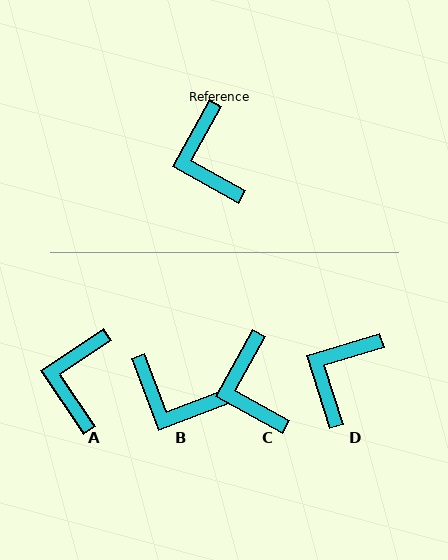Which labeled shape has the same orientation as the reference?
C.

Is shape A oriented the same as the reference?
No, it is off by about 27 degrees.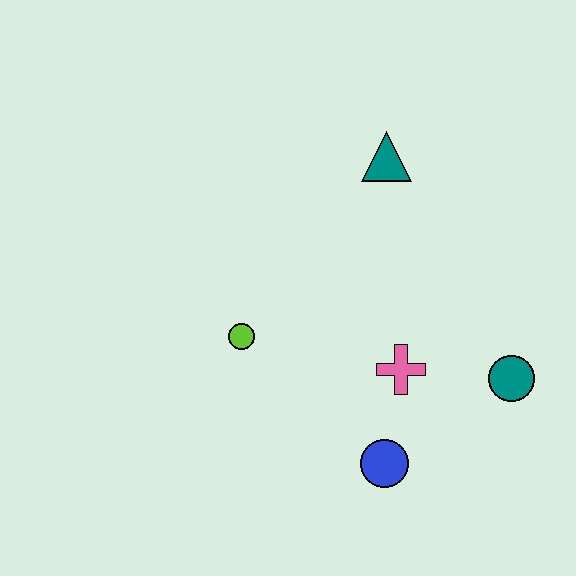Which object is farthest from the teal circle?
The lime circle is farthest from the teal circle.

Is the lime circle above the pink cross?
Yes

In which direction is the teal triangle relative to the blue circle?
The teal triangle is above the blue circle.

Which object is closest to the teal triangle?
The pink cross is closest to the teal triangle.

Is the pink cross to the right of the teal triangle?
Yes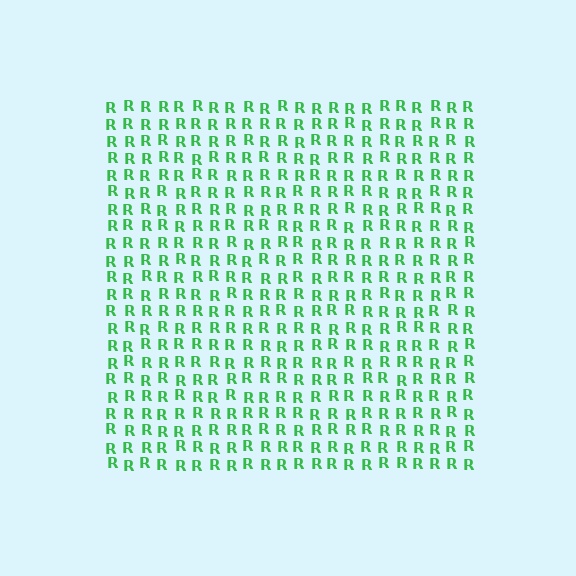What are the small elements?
The small elements are letter R's.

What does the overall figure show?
The overall figure shows a square.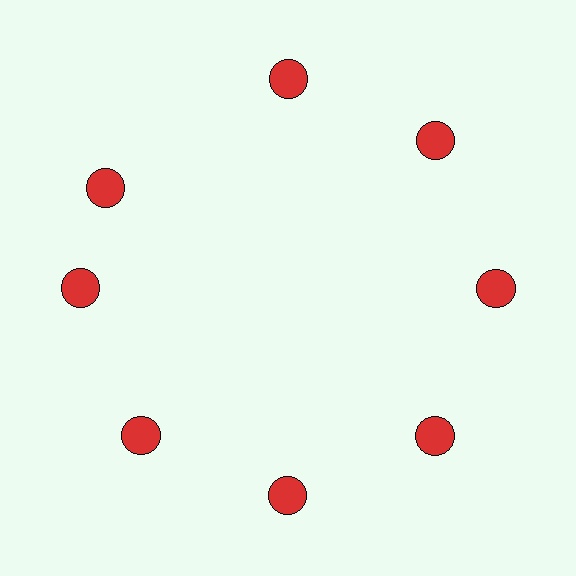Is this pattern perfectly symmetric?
No. The 8 red circles are arranged in a ring, but one element near the 10 o'clock position is rotated out of alignment along the ring, breaking the 8-fold rotational symmetry.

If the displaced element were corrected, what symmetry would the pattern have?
It would have 8-fold rotational symmetry — the pattern would map onto itself every 45 degrees.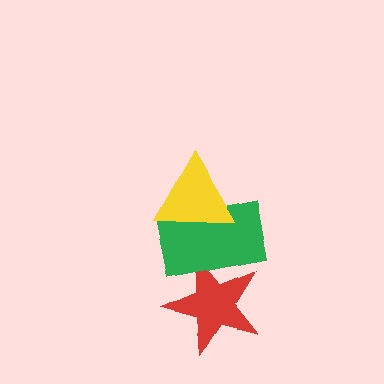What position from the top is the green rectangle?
The green rectangle is 2nd from the top.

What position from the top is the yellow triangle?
The yellow triangle is 1st from the top.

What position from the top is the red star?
The red star is 3rd from the top.